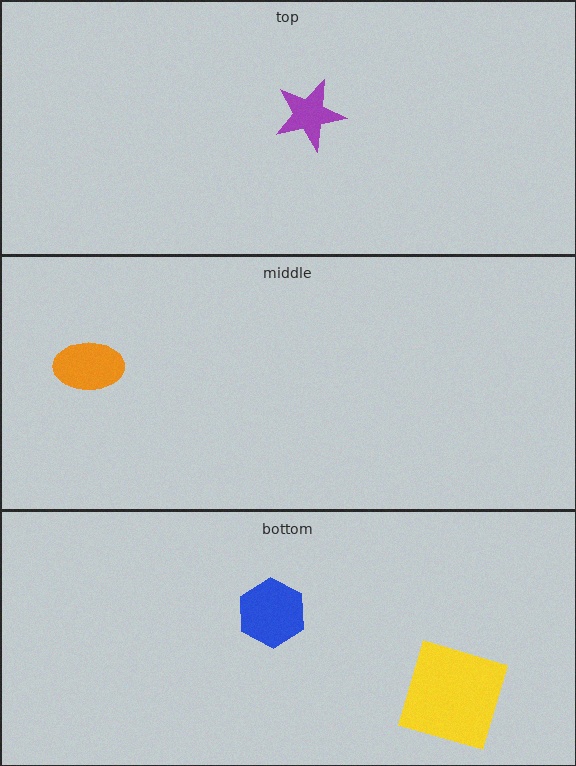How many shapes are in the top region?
1.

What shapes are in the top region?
The purple star.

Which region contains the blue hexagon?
The bottom region.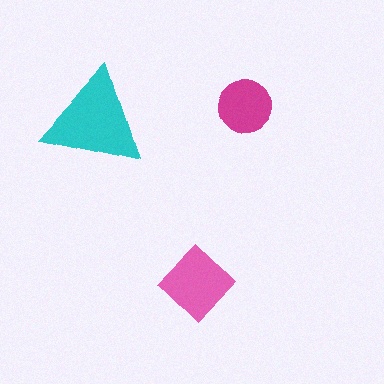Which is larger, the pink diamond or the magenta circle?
The pink diamond.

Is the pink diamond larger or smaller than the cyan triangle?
Smaller.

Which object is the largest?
The cyan triangle.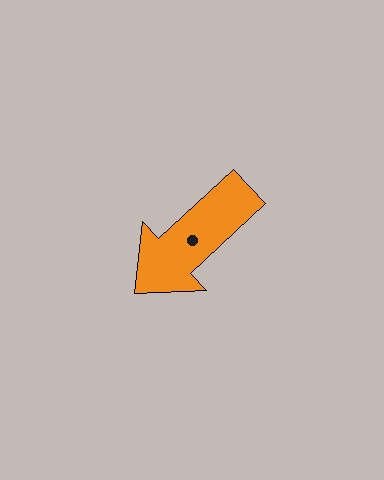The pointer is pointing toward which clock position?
Roughly 8 o'clock.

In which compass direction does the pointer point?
Southwest.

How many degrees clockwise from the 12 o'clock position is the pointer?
Approximately 227 degrees.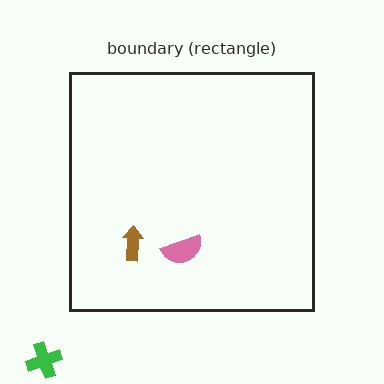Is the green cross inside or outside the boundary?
Outside.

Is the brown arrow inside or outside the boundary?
Inside.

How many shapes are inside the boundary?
2 inside, 1 outside.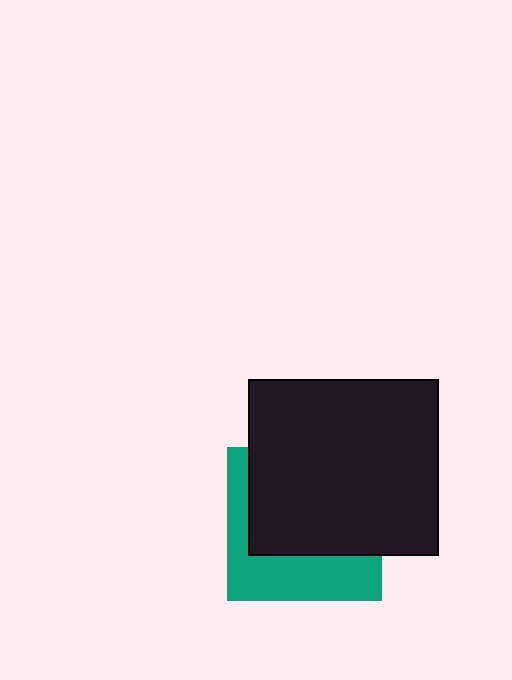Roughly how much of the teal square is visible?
A small part of it is visible (roughly 39%).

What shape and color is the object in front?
The object in front is a black rectangle.